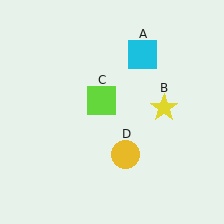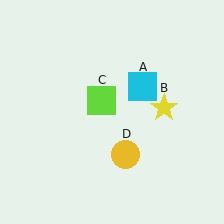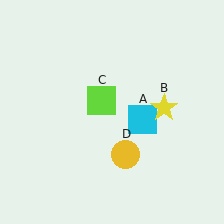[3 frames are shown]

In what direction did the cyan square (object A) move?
The cyan square (object A) moved down.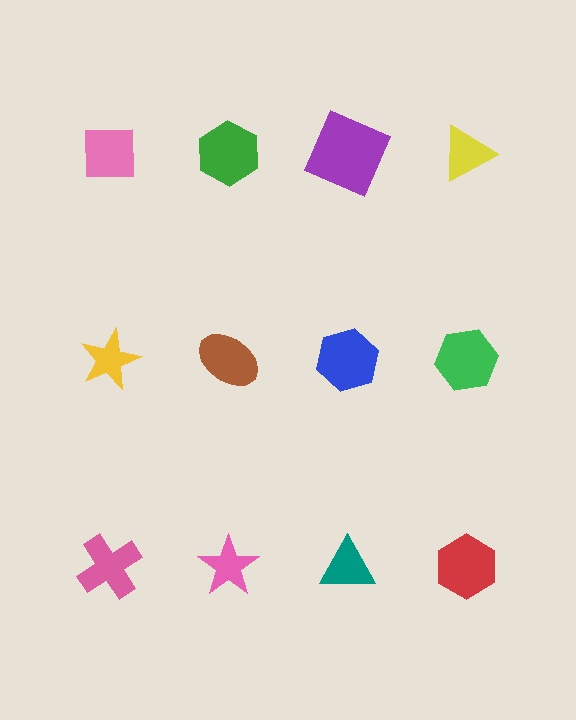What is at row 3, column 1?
A pink cross.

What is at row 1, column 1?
A pink square.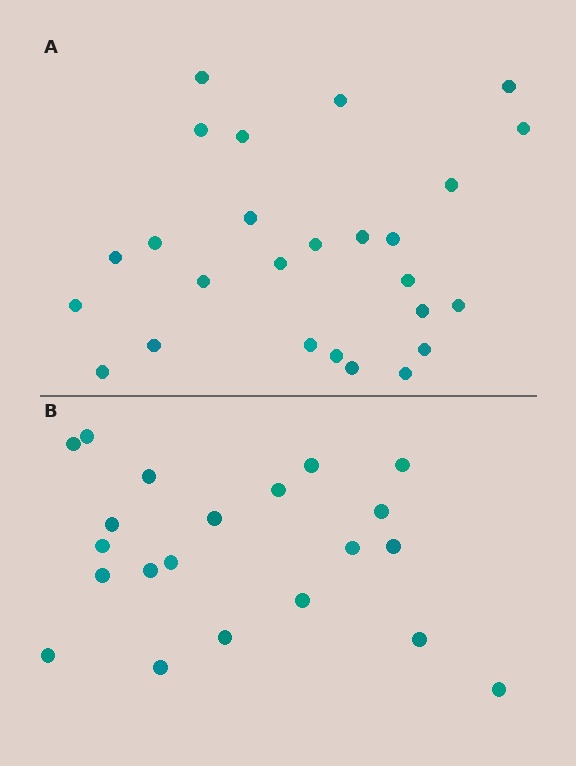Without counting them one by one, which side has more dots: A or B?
Region A (the top region) has more dots.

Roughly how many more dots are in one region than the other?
Region A has about 5 more dots than region B.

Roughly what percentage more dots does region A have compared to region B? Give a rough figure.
About 25% more.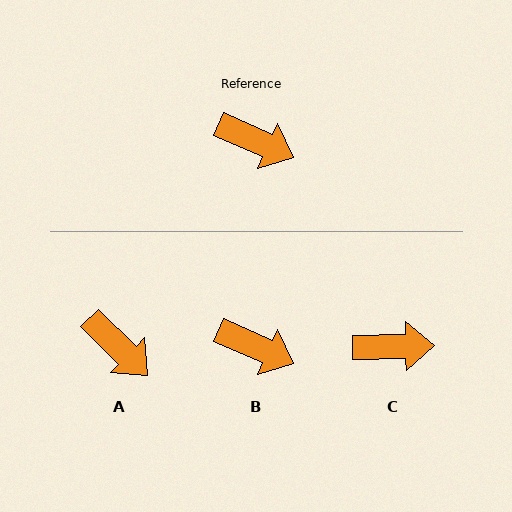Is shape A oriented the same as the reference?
No, it is off by about 21 degrees.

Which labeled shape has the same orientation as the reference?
B.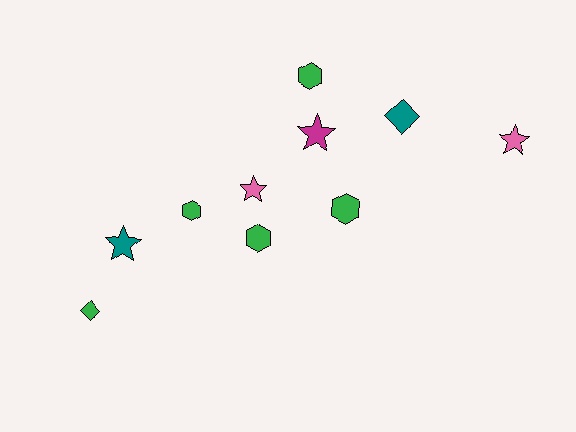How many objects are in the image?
There are 10 objects.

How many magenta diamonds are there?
There are no magenta diamonds.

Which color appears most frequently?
Green, with 5 objects.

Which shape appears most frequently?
Star, with 4 objects.